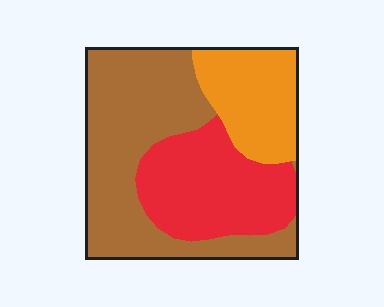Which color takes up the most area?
Brown, at roughly 50%.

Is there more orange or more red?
Red.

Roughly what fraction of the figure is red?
Red takes up about one third (1/3) of the figure.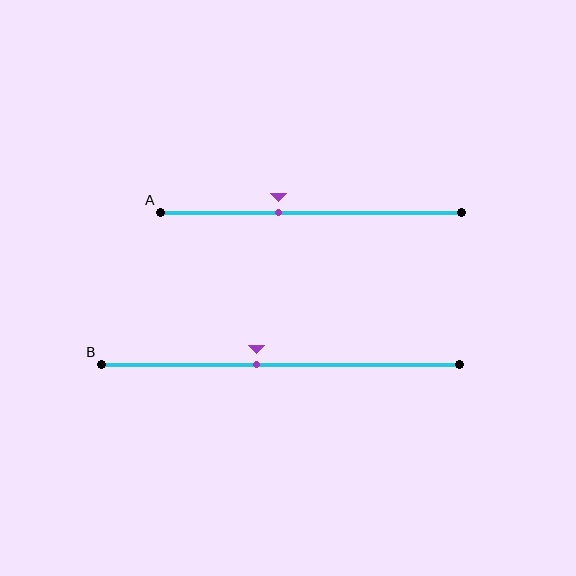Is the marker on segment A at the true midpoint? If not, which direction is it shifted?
No, the marker on segment A is shifted to the left by about 11% of the segment length.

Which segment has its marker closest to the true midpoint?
Segment B has its marker closest to the true midpoint.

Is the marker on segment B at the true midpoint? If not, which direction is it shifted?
No, the marker on segment B is shifted to the left by about 7% of the segment length.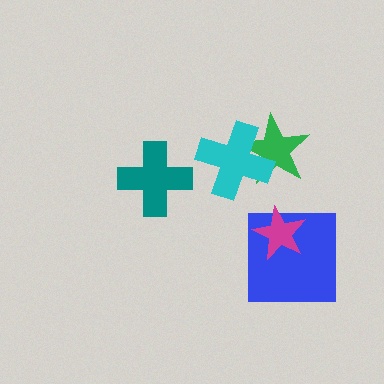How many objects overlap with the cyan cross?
1 object overlaps with the cyan cross.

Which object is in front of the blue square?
The magenta star is in front of the blue square.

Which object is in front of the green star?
The cyan cross is in front of the green star.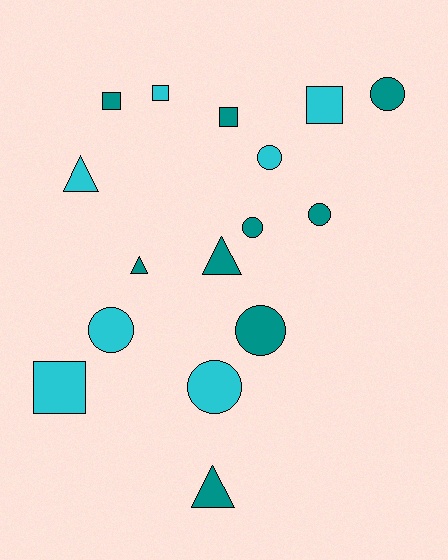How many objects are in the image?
There are 16 objects.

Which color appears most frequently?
Teal, with 9 objects.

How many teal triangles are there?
There are 3 teal triangles.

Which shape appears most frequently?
Circle, with 7 objects.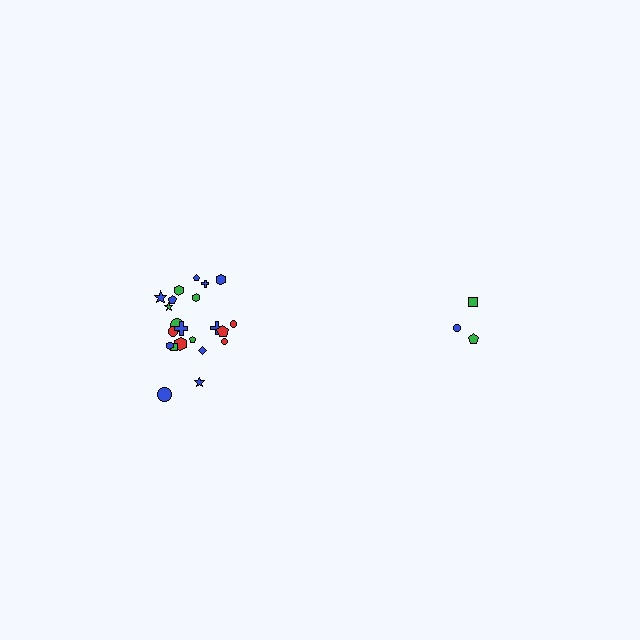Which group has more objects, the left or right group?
The left group.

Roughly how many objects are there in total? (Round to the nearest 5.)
Roughly 25 objects in total.